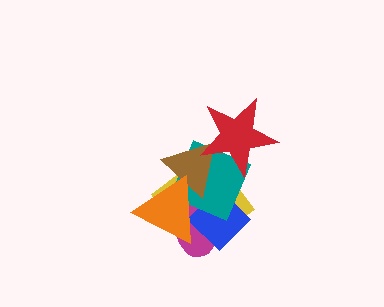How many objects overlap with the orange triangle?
5 objects overlap with the orange triangle.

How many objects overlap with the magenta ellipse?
5 objects overlap with the magenta ellipse.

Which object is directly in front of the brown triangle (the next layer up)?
The orange triangle is directly in front of the brown triangle.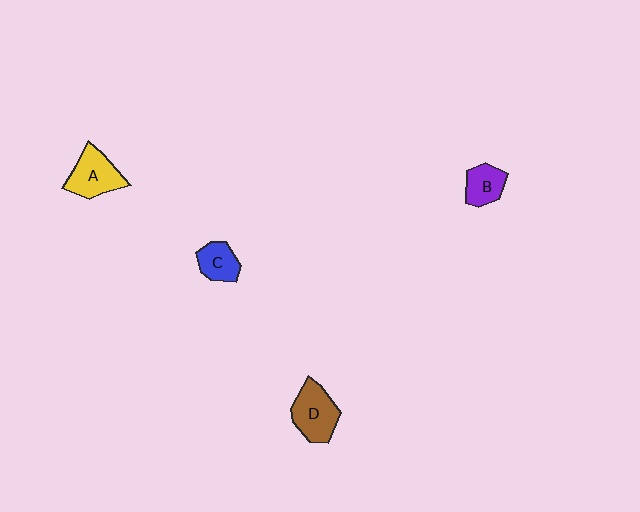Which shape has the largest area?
Shape D (brown).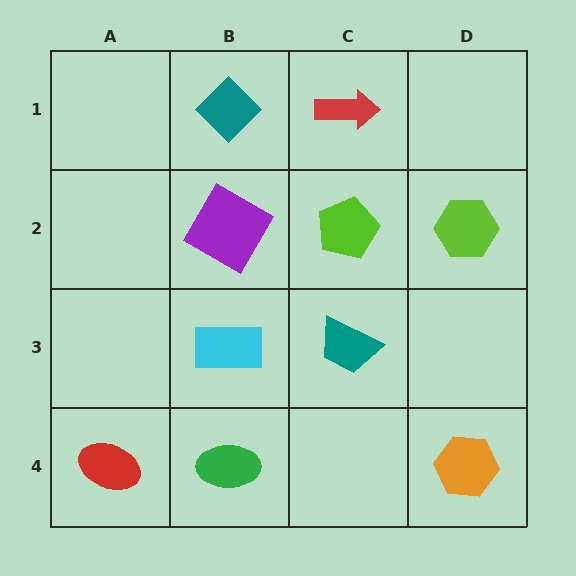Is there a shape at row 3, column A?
No, that cell is empty.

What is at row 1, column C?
A red arrow.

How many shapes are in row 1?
2 shapes.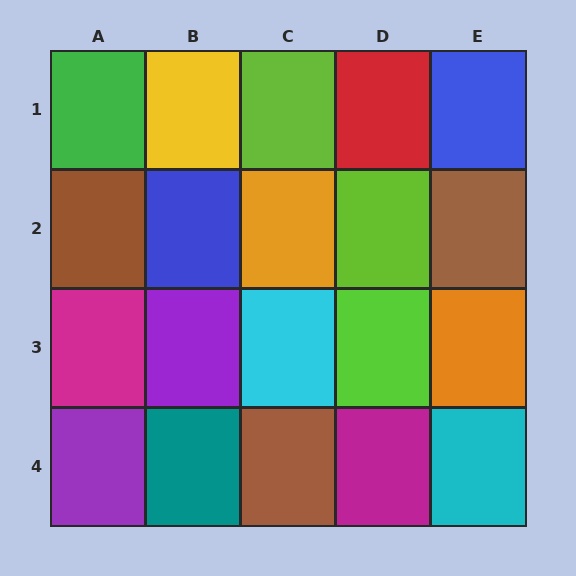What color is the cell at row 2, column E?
Brown.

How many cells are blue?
2 cells are blue.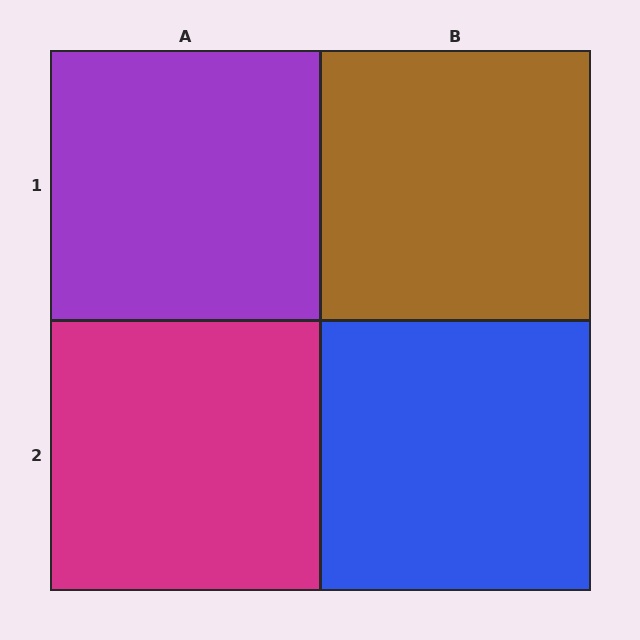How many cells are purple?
1 cell is purple.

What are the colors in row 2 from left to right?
Magenta, blue.